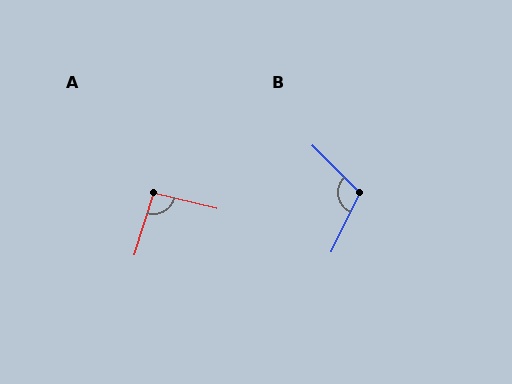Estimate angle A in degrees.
Approximately 94 degrees.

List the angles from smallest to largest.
A (94°), B (109°).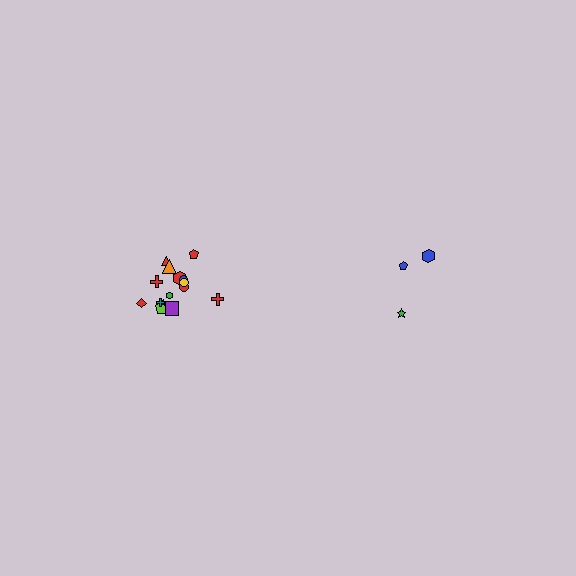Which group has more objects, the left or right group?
The left group.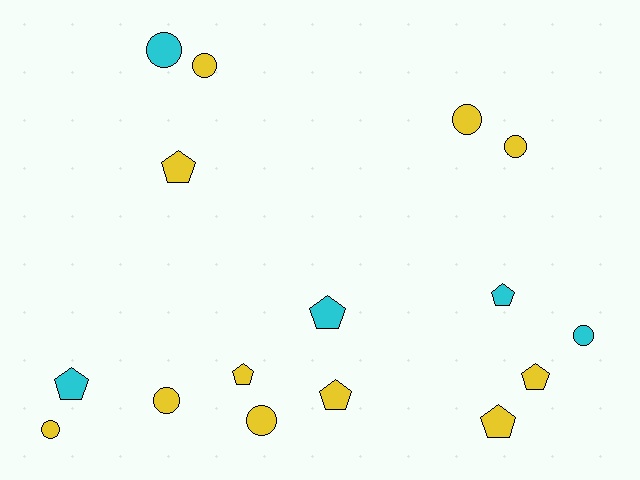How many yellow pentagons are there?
There are 5 yellow pentagons.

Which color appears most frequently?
Yellow, with 11 objects.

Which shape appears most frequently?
Pentagon, with 8 objects.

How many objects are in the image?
There are 16 objects.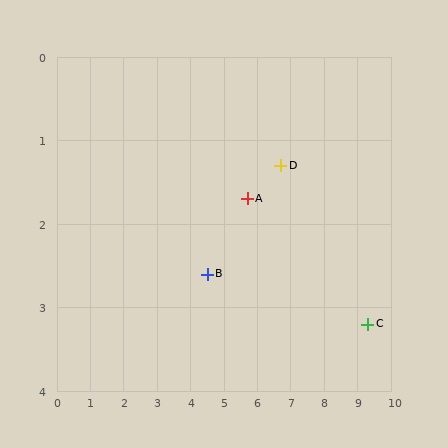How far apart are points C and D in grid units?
Points C and D are about 3.2 grid units apart.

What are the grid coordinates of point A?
Point A is at approximately (5.7, 1.7).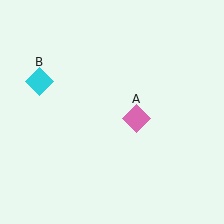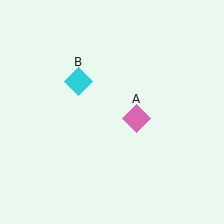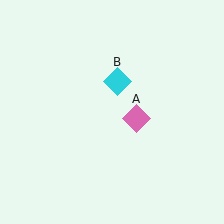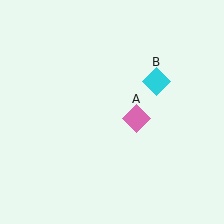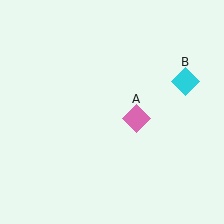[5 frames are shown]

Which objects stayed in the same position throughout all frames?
Pink diamond (object A) remained stationary.